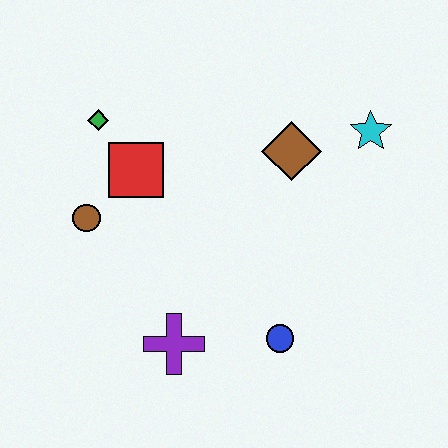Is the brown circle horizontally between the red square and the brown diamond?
No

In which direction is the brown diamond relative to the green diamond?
The brown diamond is to the right of the green diamond.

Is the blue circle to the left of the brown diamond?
Yes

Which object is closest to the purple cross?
The blue circle is closest to the purple cross.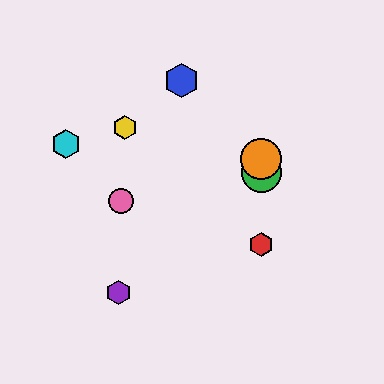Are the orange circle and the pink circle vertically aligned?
No, the orange circle is at x≈261 and the pink circle is at x≈121.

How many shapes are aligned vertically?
3 shapes (the red hexagon, the green circle, the orange circle) are aligned vertically.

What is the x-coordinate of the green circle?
The green circle is at x≈261.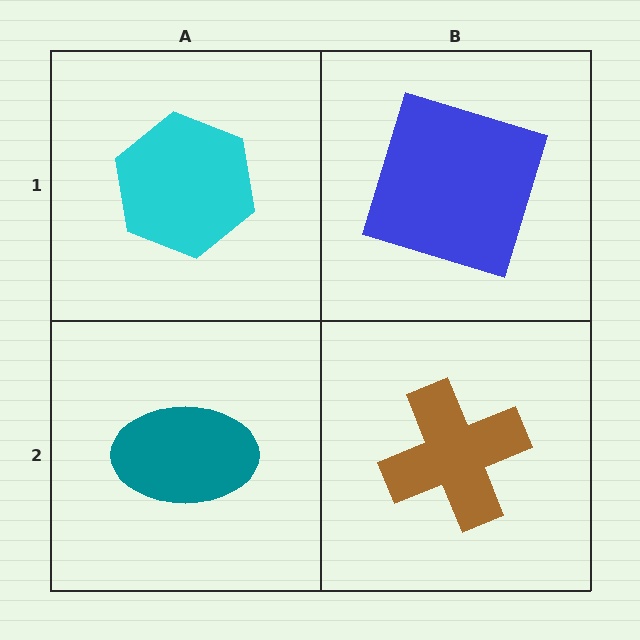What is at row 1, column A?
A cyan hexagon.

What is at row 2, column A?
A teal ellipse.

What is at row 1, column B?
A blue square.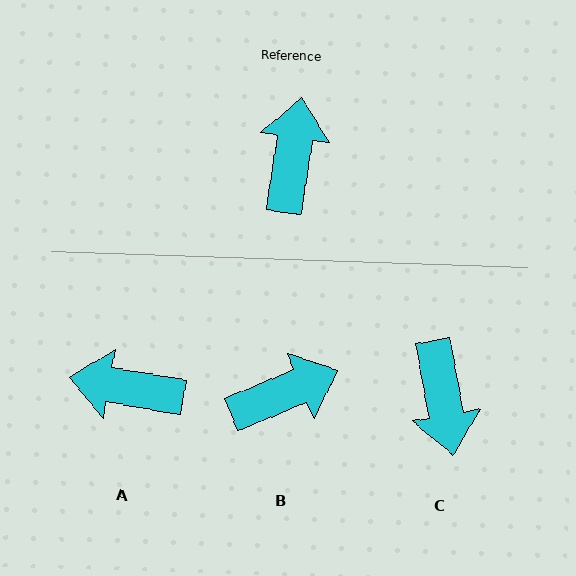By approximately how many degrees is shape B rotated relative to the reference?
Approximately 59 degrees clockwise.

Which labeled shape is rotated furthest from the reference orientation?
C, about 161 degrees away.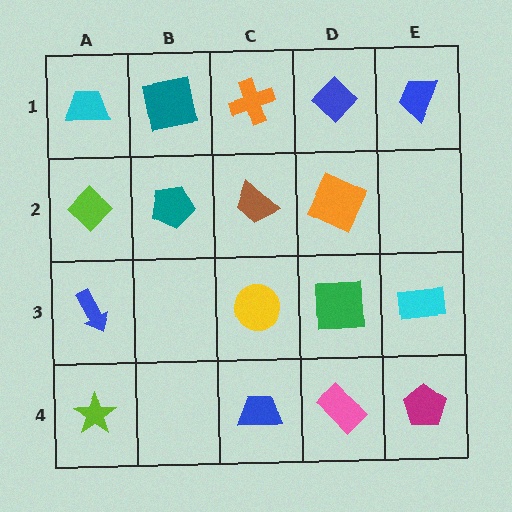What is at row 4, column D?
A pink rectangle.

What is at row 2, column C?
A brown trapezoid.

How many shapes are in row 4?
4 shapes.